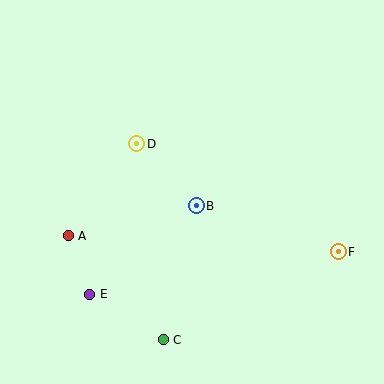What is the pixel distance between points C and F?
The distance between C and F is 196 pixels.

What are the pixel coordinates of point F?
Point F is at (338, 252).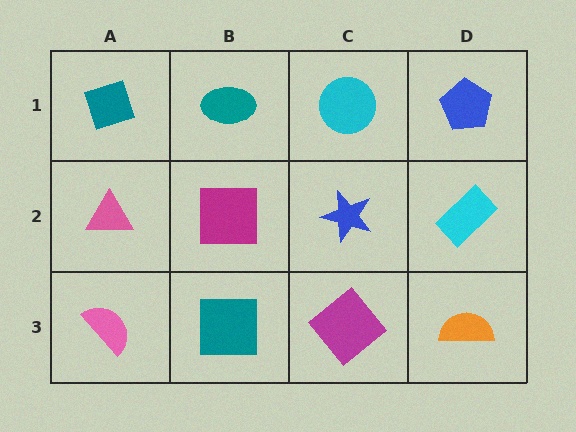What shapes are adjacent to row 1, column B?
A magenta square (row 2, column B), a teal diamond (row 1, column A), a cyan circle (row 1, column C).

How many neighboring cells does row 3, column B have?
3.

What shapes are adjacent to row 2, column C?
A cyan circle (row 1, column C), a magenta diamond (row 3, column C), a magenta square (row 2, column B), a cyan rectangle (row 2, column D).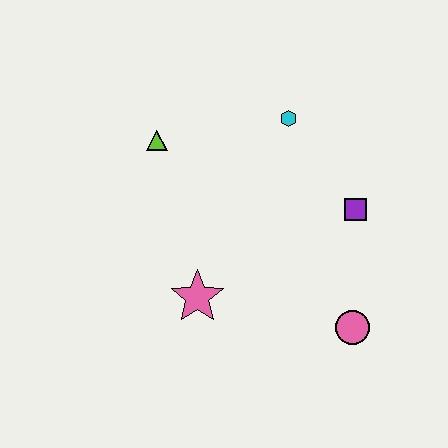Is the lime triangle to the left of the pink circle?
Yes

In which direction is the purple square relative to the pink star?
The purple square is to the right of the pink star.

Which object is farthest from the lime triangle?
The pink circle is farthest from the lime triangle.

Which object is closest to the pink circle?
The purple square is closest to the pink circle.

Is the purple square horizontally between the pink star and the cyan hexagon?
No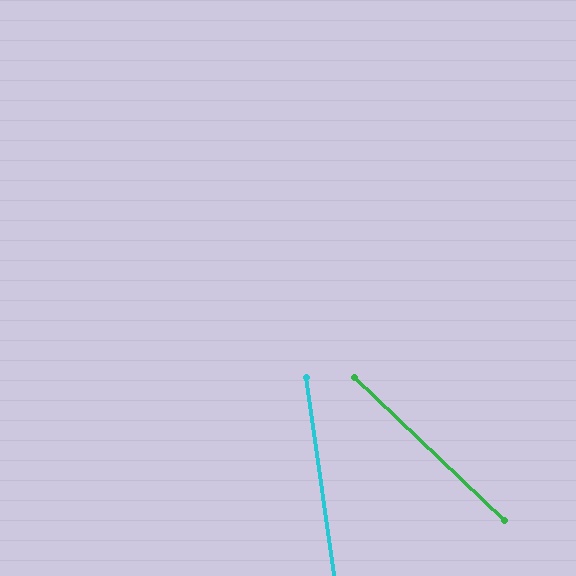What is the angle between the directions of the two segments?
Approximately 38 degrees.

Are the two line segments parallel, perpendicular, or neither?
Neither parallel nor perpendicular — they differ by about 38°.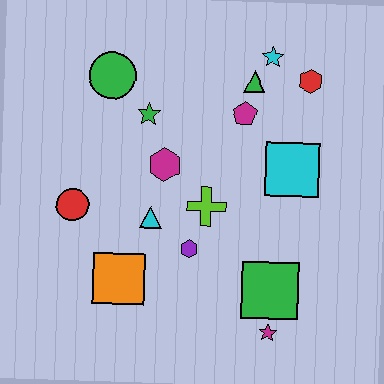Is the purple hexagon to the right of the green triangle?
No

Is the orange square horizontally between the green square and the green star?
No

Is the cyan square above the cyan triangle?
Yes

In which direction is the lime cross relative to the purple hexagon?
The lime cross is above the purple hexagon.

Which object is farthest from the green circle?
The magenta star is farthest from the green circle.